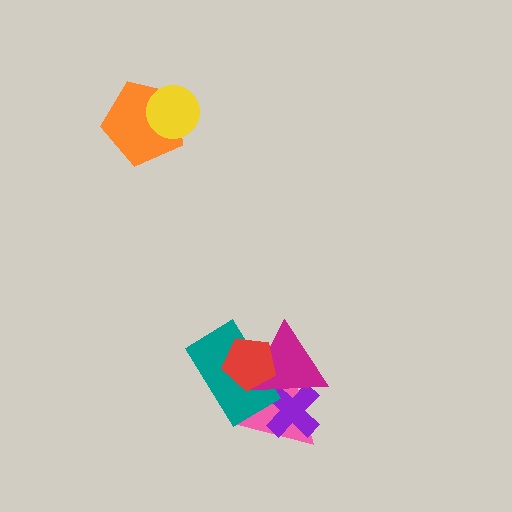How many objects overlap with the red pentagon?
3 objects overlap with the red pentagon.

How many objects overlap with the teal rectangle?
3 objects overlap with the teal rectangle.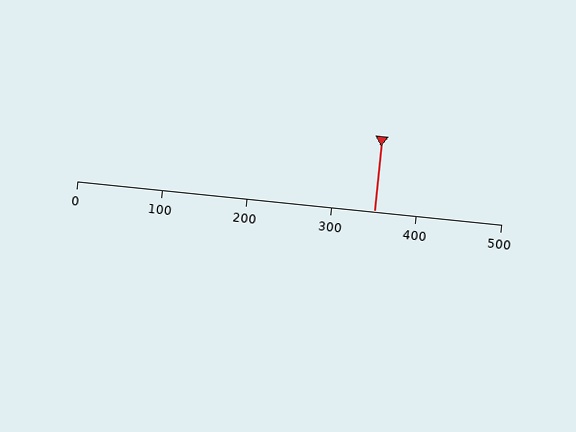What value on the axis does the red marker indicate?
The marker indicates approximately 350.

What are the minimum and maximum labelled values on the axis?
The axis runs from 0 to 500.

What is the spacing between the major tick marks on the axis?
The major ticks are spaced 100 apart.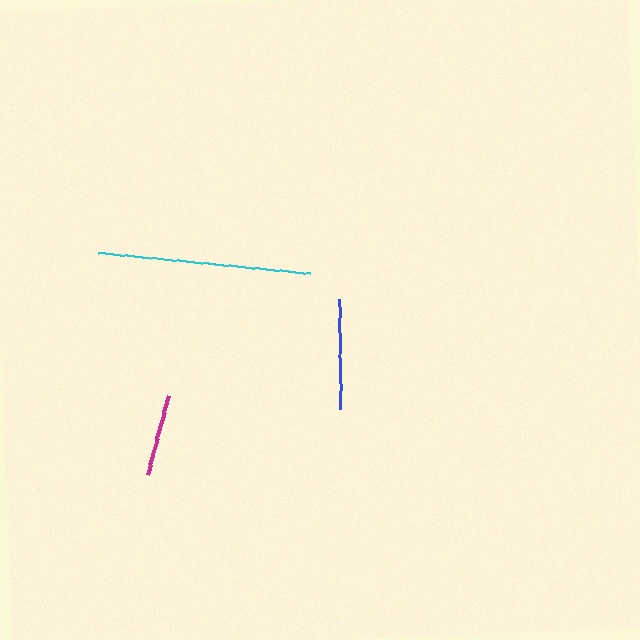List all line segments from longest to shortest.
From longest to shortest: cyan, blue, magenta.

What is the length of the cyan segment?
The cyan segment is approximately 213 pixels long.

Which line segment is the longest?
The cyan line is the longest at approximately 213 pixels.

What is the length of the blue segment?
The blue segment is approximately 110 pixels long.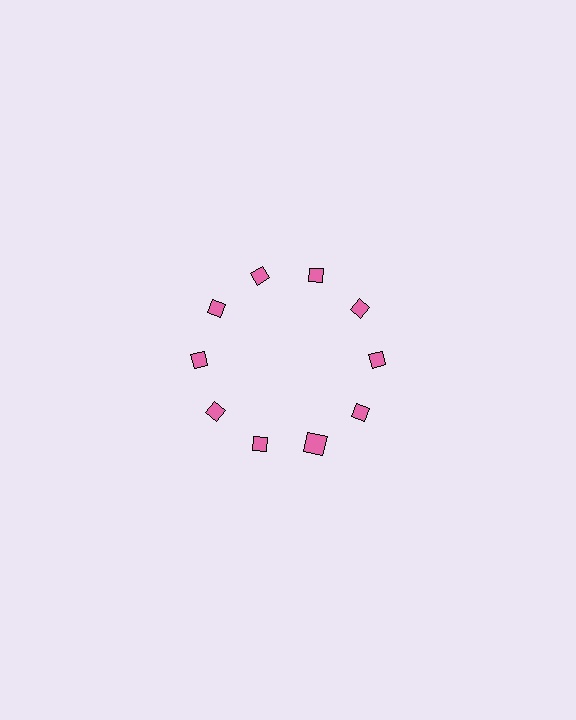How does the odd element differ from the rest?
It has a different shape: square instead of diamond.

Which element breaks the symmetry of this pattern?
The pink square at roughly the 5 o'clock position breaks the symmetry. All other shapes are pink diamonds.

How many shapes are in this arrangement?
There are 10 shapes arranged in a ring pattern.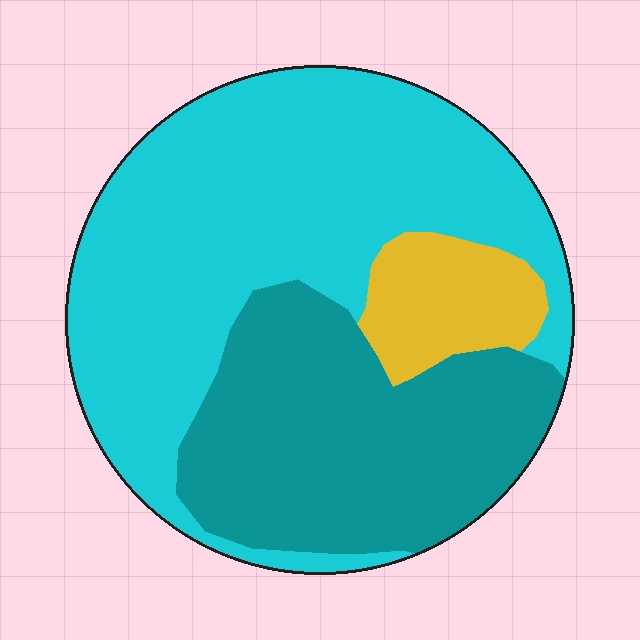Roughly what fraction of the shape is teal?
Teal covers roughly 35% of the shape.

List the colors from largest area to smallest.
From largest to smallest: cyan, teal, yellow.